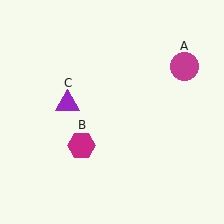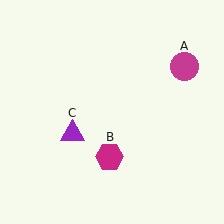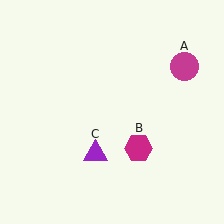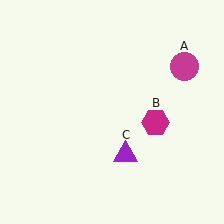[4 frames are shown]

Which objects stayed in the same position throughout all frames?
Magenta circle (object A) remained stationary.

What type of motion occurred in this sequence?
The magenta hexagon (object B), purple triangle (object C) rotated counterclockwise around the center of the scene.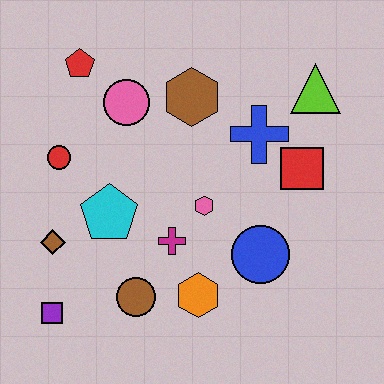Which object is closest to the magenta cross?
The pink hexagon is closest to the magenta cross.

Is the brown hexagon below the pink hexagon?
No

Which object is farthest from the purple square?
The lime triangle is farthest from the purple square.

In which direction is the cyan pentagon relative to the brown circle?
The cyan pentagon is above the brown circle.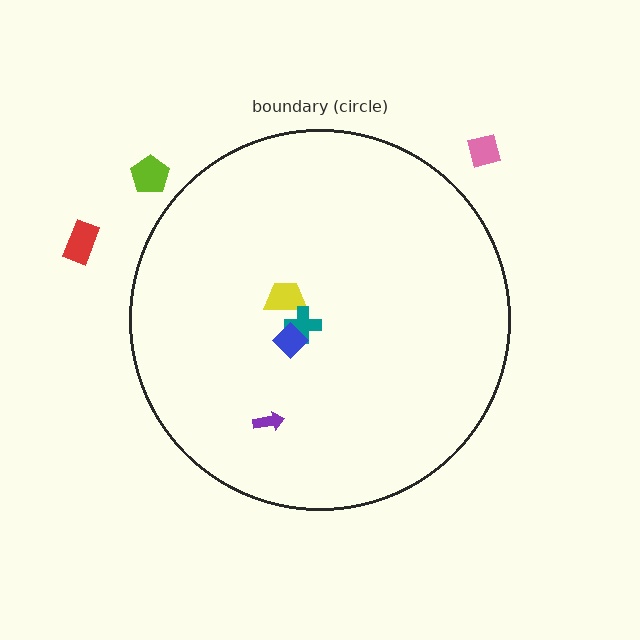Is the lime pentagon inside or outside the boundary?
Outside.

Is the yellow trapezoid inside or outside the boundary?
Inside.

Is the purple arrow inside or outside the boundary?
Inside.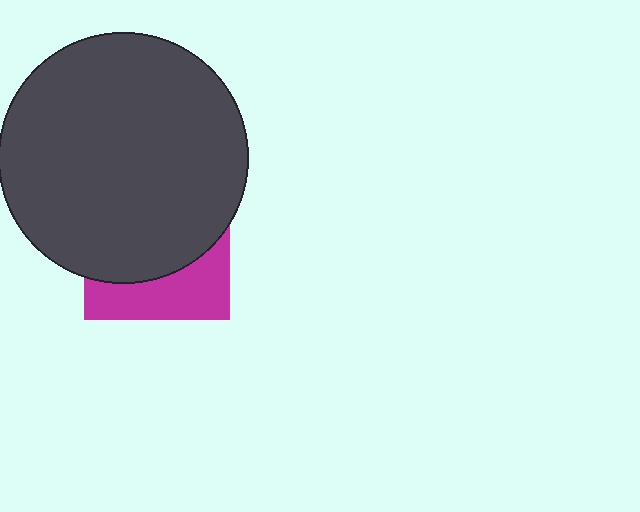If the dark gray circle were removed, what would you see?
You would see the complete magenta square.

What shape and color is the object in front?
The object in front is a dark gray circle.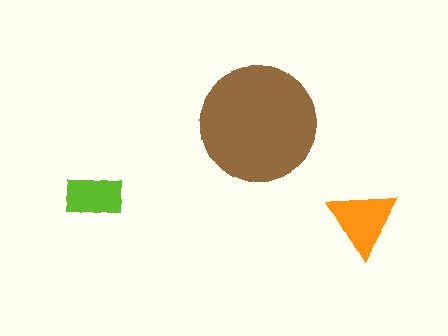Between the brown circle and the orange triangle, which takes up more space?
The brown circle.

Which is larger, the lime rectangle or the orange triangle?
The orange triangle.